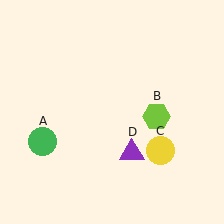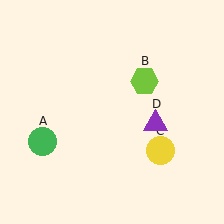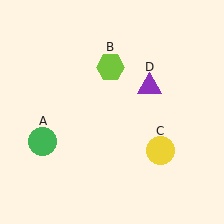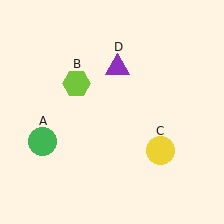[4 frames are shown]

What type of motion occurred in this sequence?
The lime hexagon (object B), purple triangle (object D) rotated counterclockwise around the center of the scene.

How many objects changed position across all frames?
2 objects changed position: lime hexagon (object B), purple triangle (object D).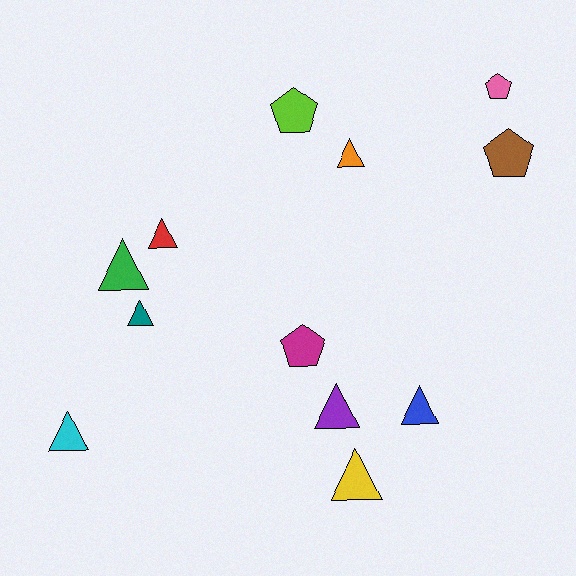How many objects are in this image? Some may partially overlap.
There are 12 objects.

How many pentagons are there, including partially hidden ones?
There are 4 pentagons.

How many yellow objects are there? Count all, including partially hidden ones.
There is 1 yellow object.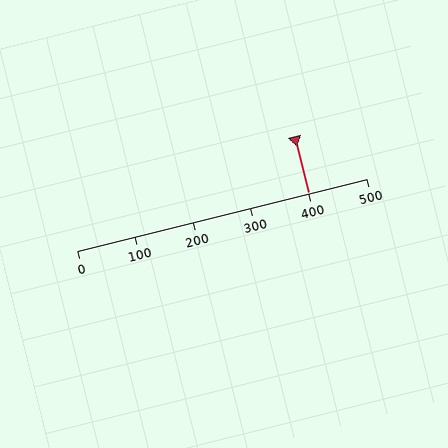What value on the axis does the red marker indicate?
The marker indicates approximately 400.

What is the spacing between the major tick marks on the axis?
The major ticks are spaced 100 apart.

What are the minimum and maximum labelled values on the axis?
The axis runs from 0 to 500.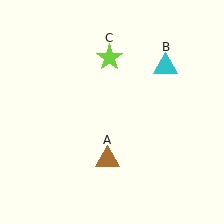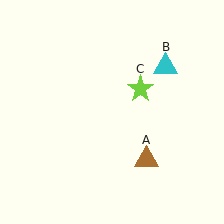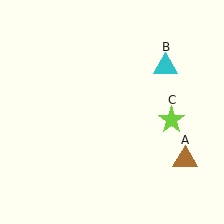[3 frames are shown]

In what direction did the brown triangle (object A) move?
The brown triangle (object A) moved right.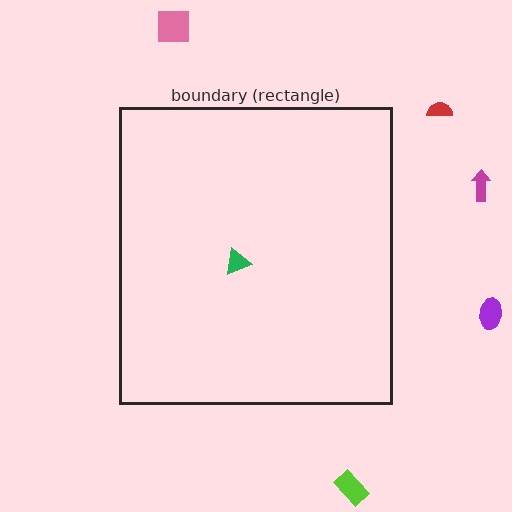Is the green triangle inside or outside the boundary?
Inside.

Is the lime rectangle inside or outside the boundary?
Outside.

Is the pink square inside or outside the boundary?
Outside.